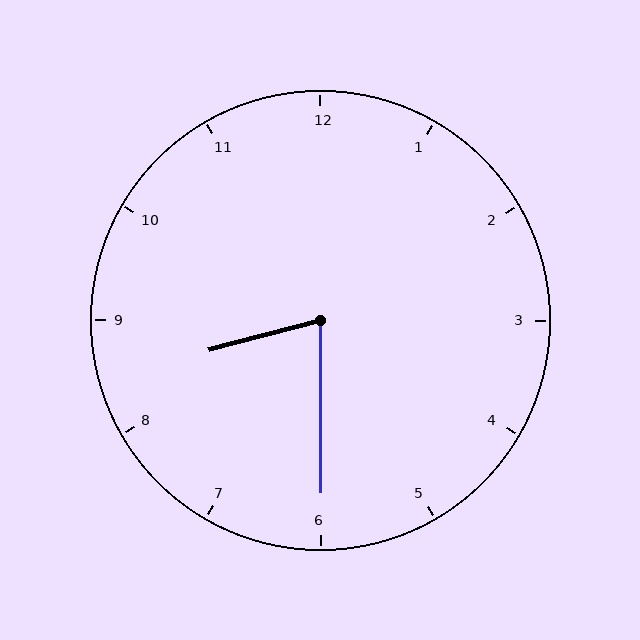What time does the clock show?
8:30.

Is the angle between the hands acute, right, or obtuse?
It is acute.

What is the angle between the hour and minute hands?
Approximately 75 degrees.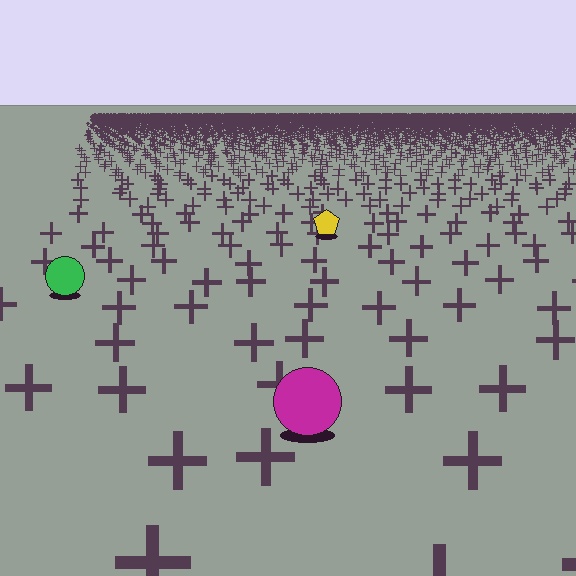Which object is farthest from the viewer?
The yellow pentagon is farthest from the viewer. It appears smaller and the ground texture around it is denser.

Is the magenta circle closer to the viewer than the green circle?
Yes. The magenta circle is closer — you can tell from the texture gradient: the ground texture is coarser near it.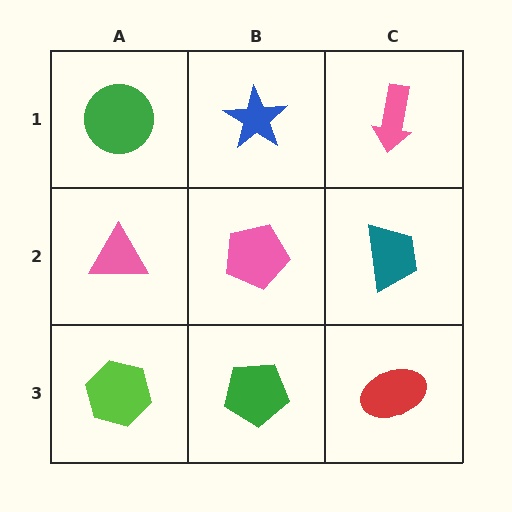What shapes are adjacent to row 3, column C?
A teal trapezoid (row 2, column C), a green pentagon (row 3, column B).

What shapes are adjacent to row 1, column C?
A teal trapezoid (row 2, column C), a blue star (row 1, column B).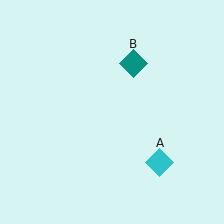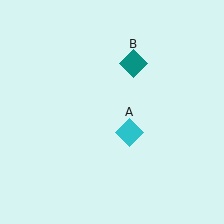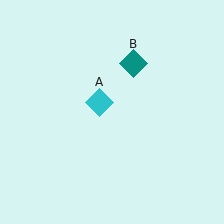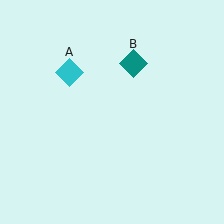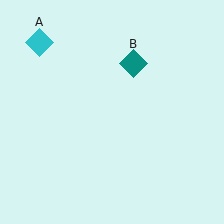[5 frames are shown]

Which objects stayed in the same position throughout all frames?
Teal diamond (object B) remained stationary.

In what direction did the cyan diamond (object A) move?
The cyan diamond (object A) moved up and to the left.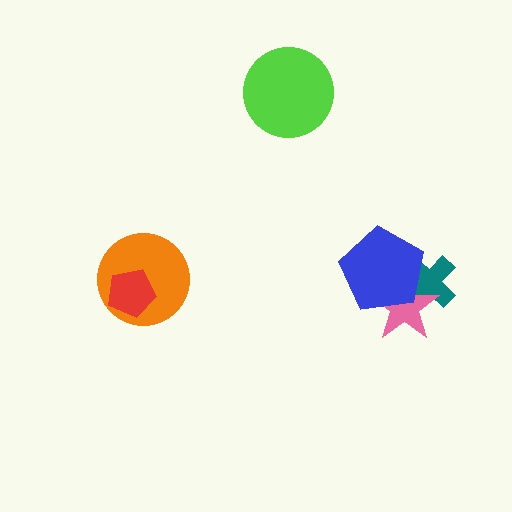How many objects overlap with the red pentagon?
1 object overlaps with the red pentagon.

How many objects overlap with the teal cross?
2 objects overlap with the teal cross.